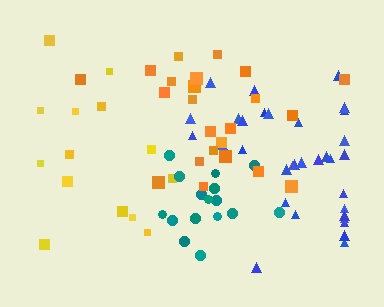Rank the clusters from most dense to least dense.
teal, blue, orange, yellow.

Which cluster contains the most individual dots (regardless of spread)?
Blue (34).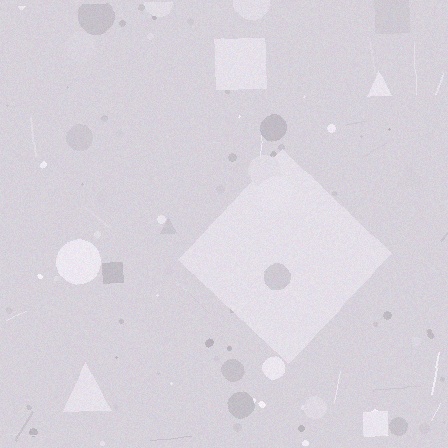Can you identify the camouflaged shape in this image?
The camouflaged shape is a diamond.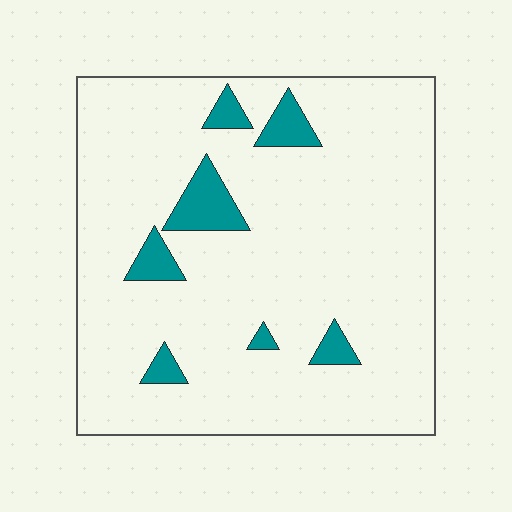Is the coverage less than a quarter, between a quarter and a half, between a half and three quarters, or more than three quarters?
Less than a quarter.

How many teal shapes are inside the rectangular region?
7.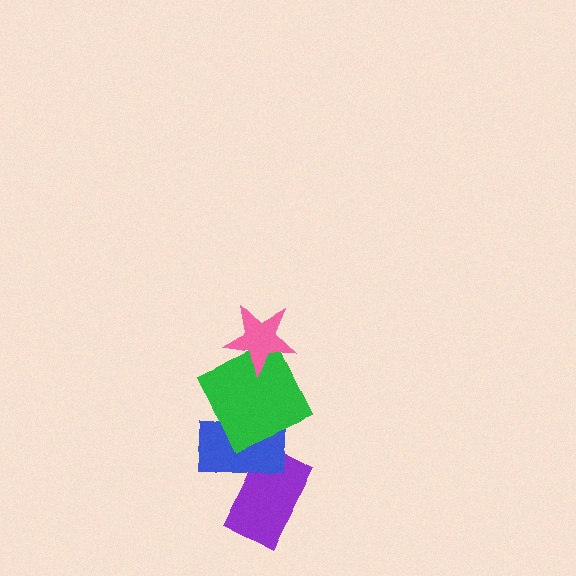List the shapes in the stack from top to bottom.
From top to bottom: the pink star, the green square, the blue rectangle, the purple rectangle.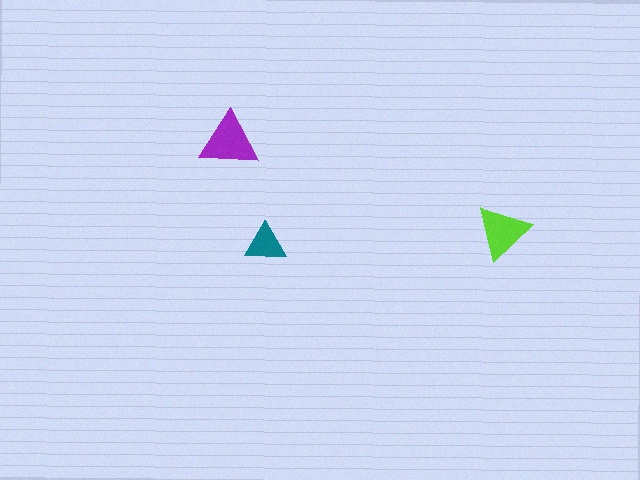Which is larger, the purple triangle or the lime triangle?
The purple one.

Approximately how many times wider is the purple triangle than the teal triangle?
About 1.5 times wider.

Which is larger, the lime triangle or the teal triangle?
The lime one.